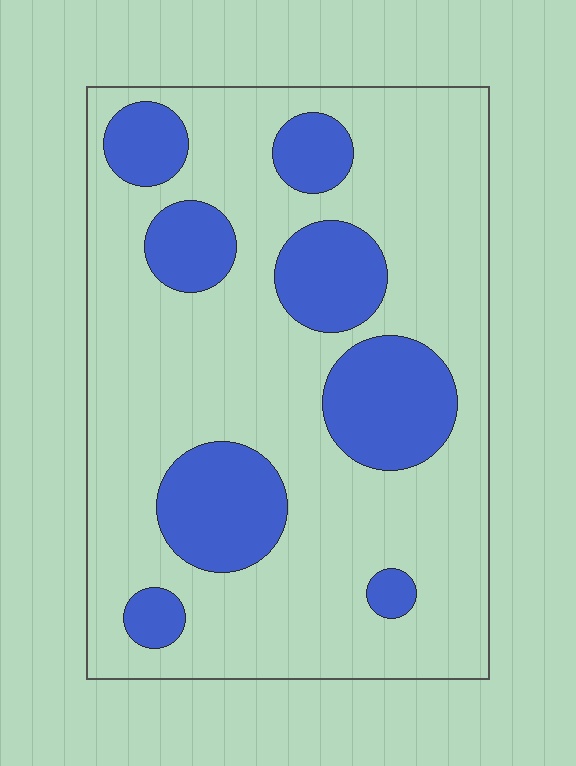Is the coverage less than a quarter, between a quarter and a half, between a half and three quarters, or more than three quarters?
Between a quarter and a half.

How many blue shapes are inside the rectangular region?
8.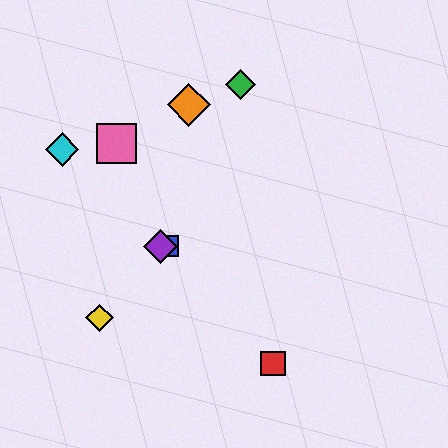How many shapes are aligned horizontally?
2 shapes (the blue square, the purple diamond) are aligned horizontally.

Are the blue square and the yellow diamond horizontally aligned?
No, the blue square is at y≈246 and the yellow diamond is at y≈318.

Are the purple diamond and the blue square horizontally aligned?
Yes, both are at y≈246.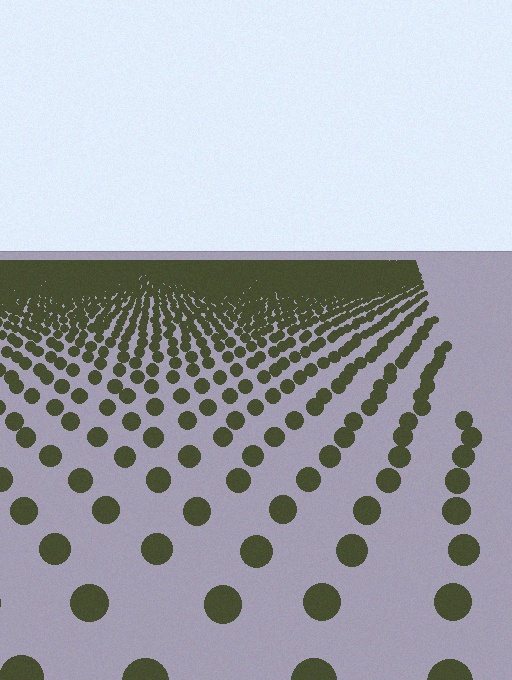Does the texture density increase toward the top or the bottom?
Density increases toward the top.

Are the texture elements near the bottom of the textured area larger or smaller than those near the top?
Larger. Near the bottom, elements are closer to the viewer and appear at a bigger on-screen size.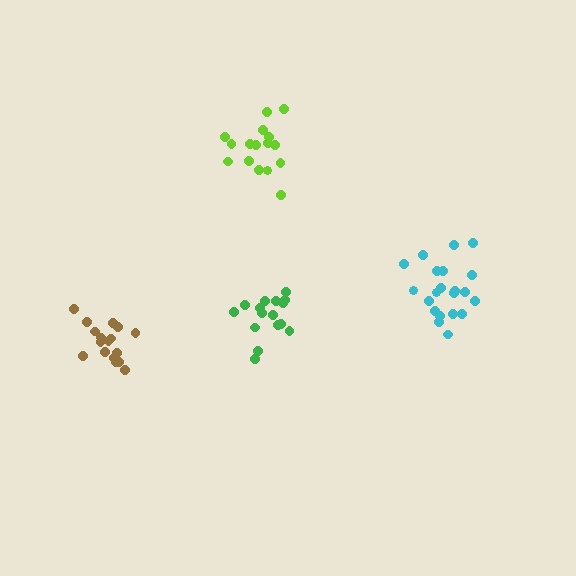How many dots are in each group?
Group 1: 16 dots, Group 2: 21 dots, Group 3: 17 dots, Group 4: 16 dots (70 total).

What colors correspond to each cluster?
The clusters are colored: lime, cyan, brown, green.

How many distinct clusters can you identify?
There are 4 distinct clusters.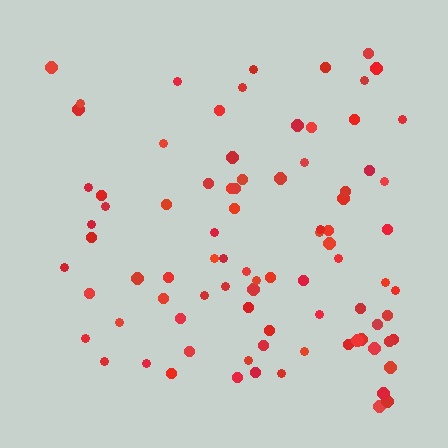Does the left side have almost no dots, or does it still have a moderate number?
Still a moderate number, just noticeably fewer than the right.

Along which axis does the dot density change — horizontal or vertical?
Horizontal.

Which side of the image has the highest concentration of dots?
The right.